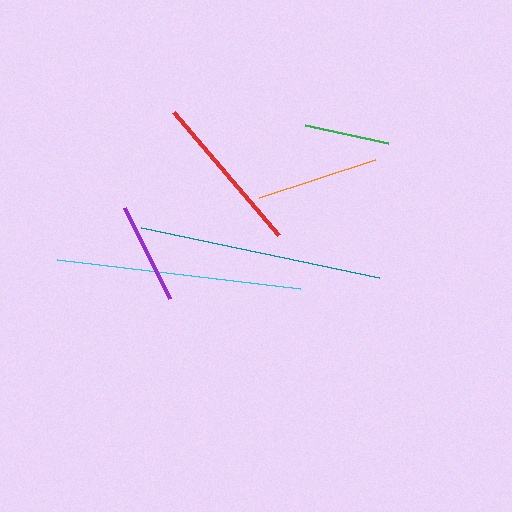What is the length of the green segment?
The green segment is approximately 86 pixels long.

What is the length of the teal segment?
The teal segment is approximately 243 pixels long.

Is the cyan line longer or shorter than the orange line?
The cyan line is longer than the orange line.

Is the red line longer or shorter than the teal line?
The teal line is longer than the red line.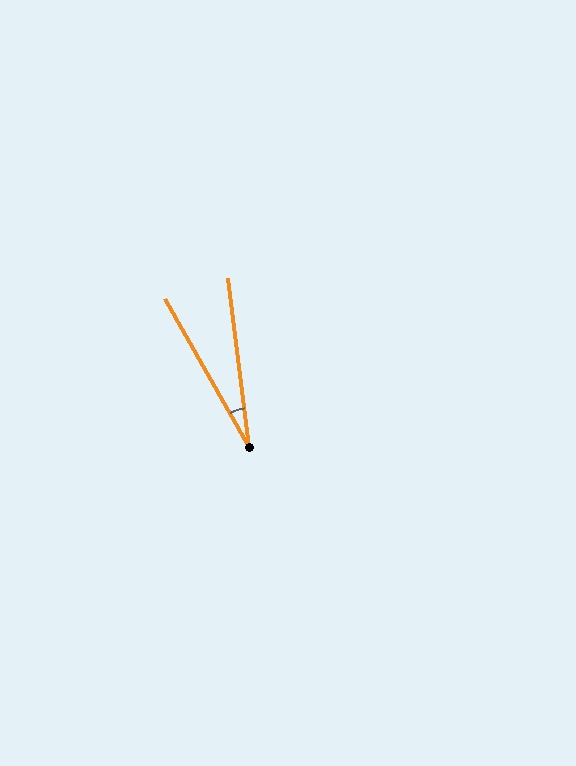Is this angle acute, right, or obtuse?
It is acute.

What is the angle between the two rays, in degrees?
Approximately 22 degrees.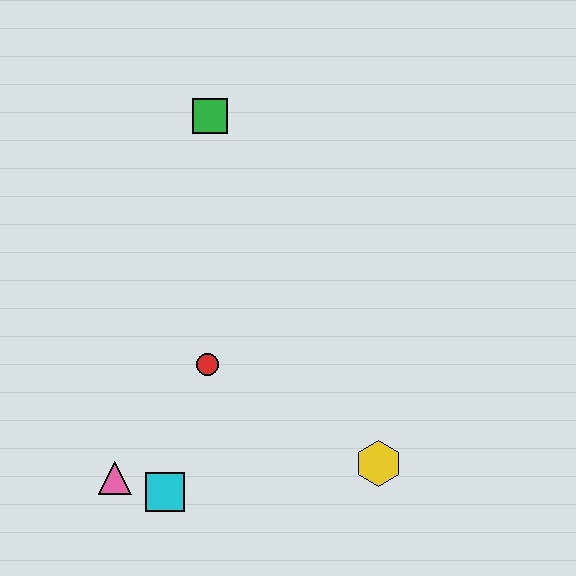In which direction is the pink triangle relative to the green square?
The pink triangle is below the green square.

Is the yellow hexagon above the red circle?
No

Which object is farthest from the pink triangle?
The green square is farthest from the pink triangle.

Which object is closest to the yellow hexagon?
The red circle is closest to the yellow hexagon.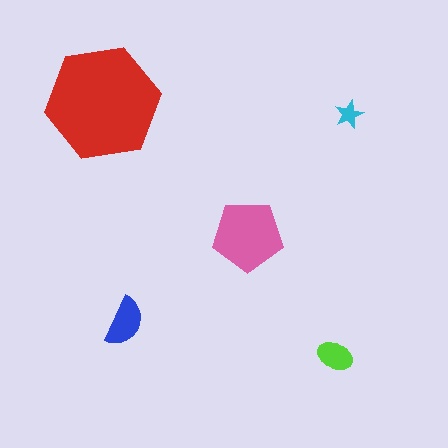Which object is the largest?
The red hexagon.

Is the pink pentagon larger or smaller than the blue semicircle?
Larger.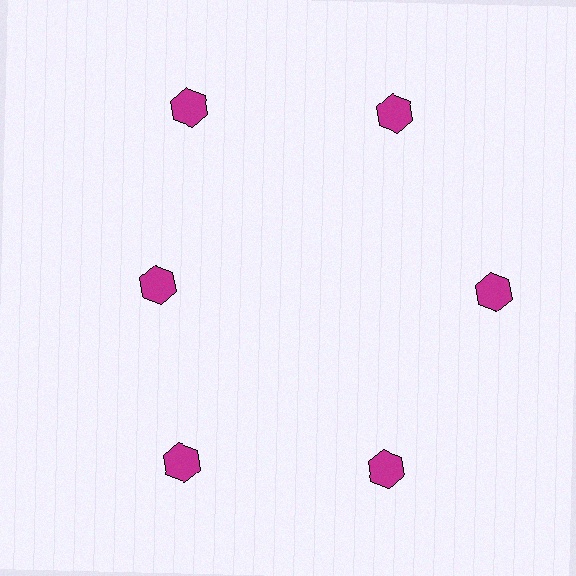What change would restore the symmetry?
The symmetry would be restored by moving it outward, back onto the ring so that all 6 hexagons sit at equal angles and equal distance from the center.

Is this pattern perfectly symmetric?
No. The 6 magenta hexagons are arranged in a ring, but one element near the 9 o'clock position is pulled inward toward the center, breaking the 6-fold rotational symmetry.